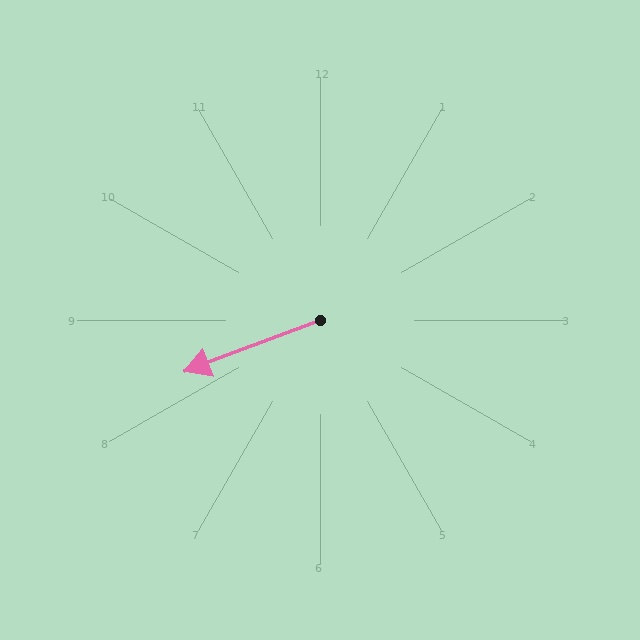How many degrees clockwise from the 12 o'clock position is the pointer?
Approximately 249 degrees.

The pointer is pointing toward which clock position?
Roughly 8 o'clock.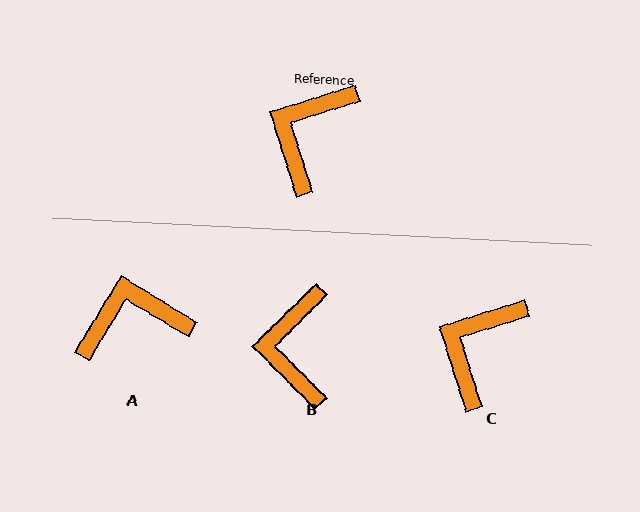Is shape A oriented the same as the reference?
No, it is off by about 49 degrees.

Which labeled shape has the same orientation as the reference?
C.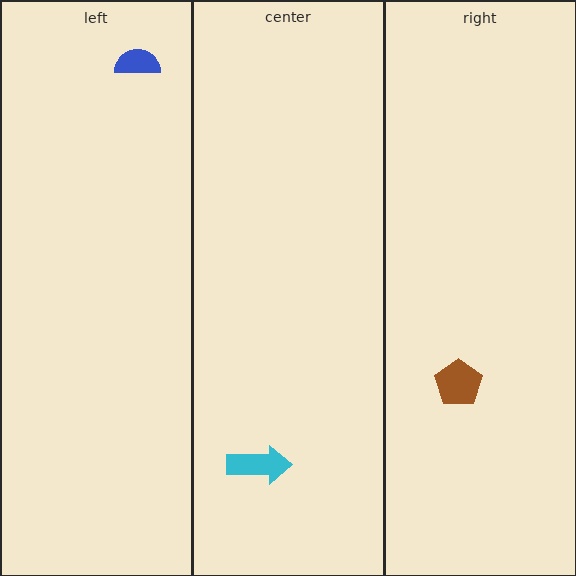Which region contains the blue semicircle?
The left region.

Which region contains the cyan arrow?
The center region.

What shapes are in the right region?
The brown pentagon.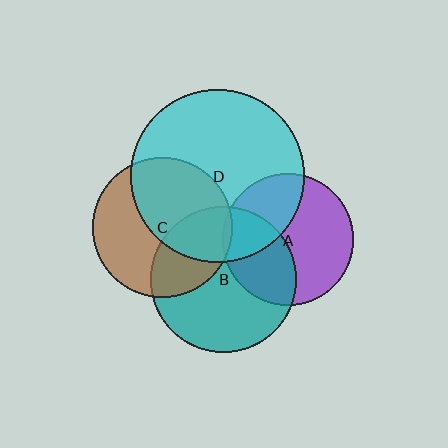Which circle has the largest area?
Circle D (cyan).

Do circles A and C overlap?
Yes.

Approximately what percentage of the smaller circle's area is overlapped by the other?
Approximately 5%.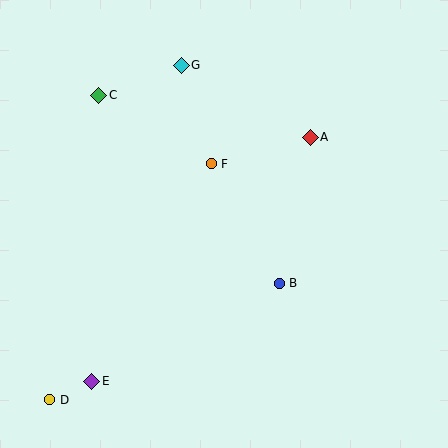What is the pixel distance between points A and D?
The distance between A and D is 370 pixels.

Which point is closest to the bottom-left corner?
Point D is closest to the bottom-left corner.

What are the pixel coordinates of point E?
Point E is at (92, 381).